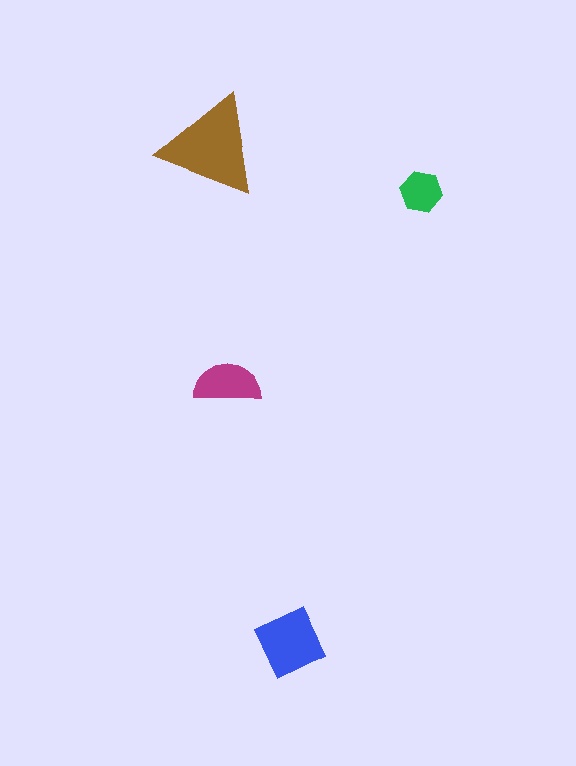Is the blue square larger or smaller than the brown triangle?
Smaller.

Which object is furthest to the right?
The green hexagon is rightmost.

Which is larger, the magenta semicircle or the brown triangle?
The brown triangle.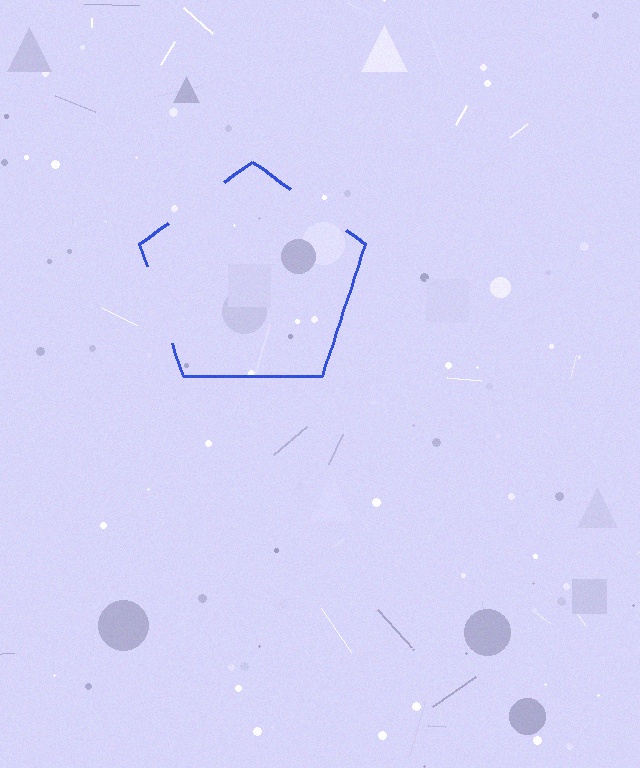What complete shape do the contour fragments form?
The contour fragments form a pentagon.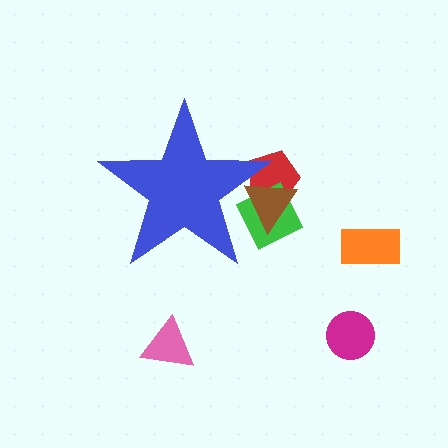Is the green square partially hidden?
Yes, the green square is partially hidden behind the blue star.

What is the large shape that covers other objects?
A blue star.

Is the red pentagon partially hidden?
Yes, the red pentagon is partially hidden behind the blue star.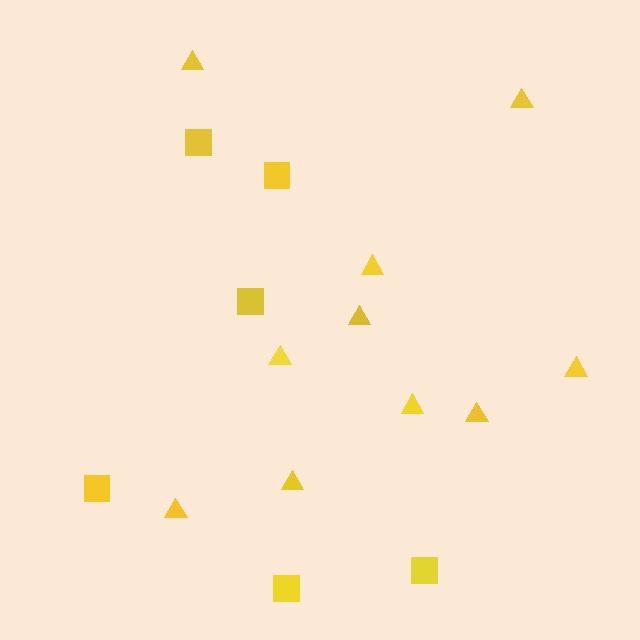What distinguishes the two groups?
There are 2 groups: one group of squares (6) and one group of triangles (10).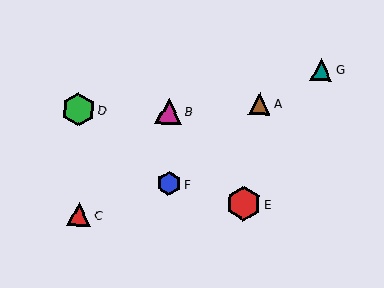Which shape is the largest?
The red hexagon (labeled E) is the largest.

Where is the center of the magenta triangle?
The center of the magenta triangle is at (169, 111).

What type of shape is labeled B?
Shape B is a magenta triangle.